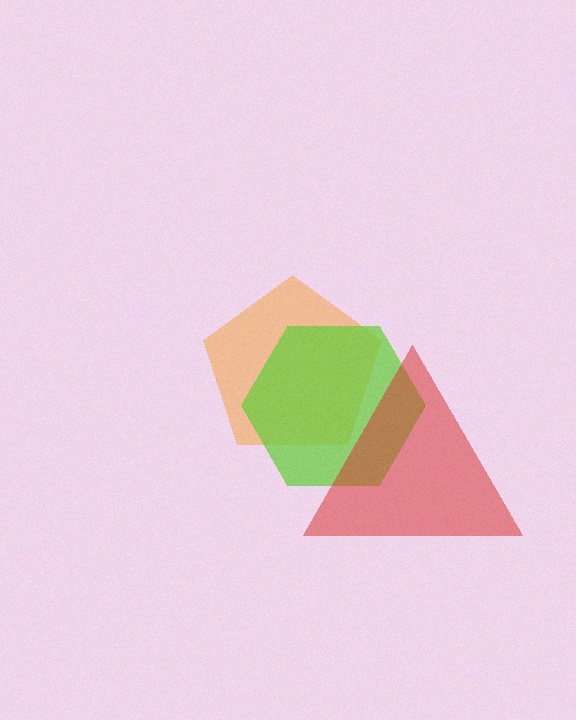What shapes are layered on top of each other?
The layered shapes are: an orange pentagon, a lime hexagon, a red triangle.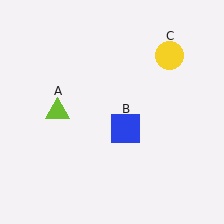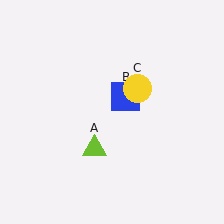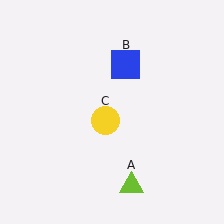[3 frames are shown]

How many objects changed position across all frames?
3 objects changed position: lime triangle (object A), blue square (object B), yellow circle (object C).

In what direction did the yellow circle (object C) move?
The yellow circle (object C) moved down and to the left.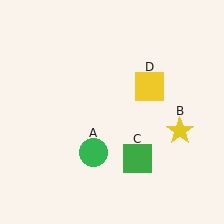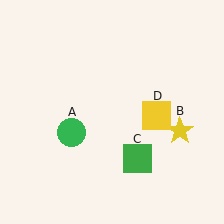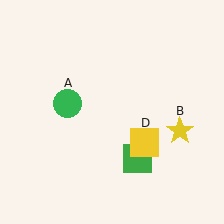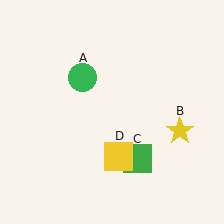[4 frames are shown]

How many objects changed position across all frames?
2 objects changed position: green circle (object A), yellow square (object D).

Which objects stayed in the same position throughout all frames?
Yellow star (object B) and green square (object C) remained stationary.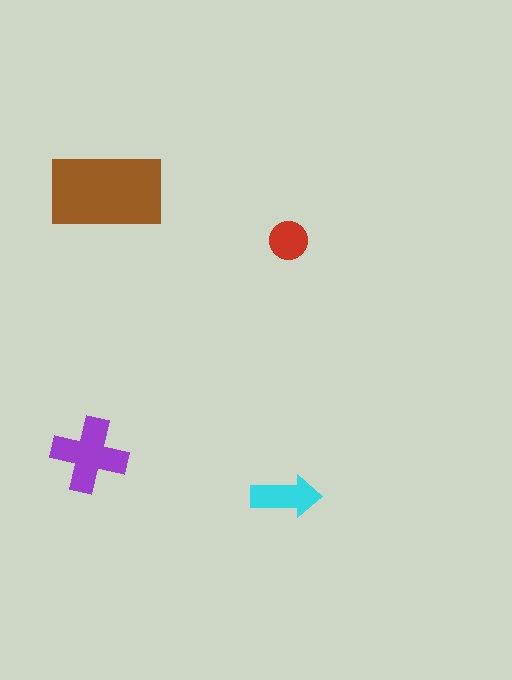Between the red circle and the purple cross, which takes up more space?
The purple cross.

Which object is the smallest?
The red circle.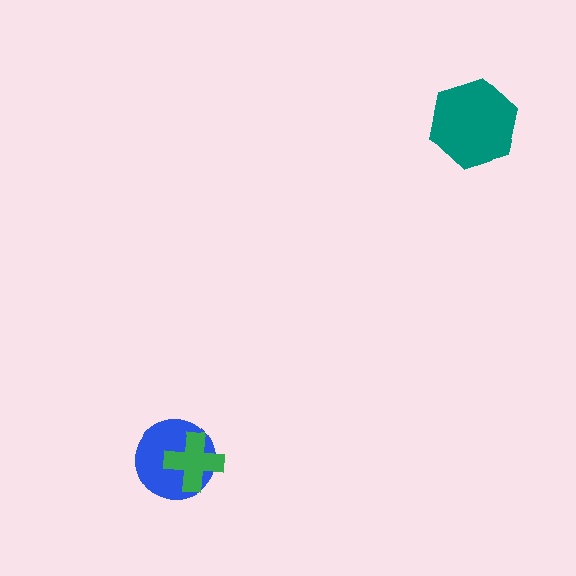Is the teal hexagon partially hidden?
No, no other shape covers it.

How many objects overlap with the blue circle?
1 object overlaps with the blue circle.